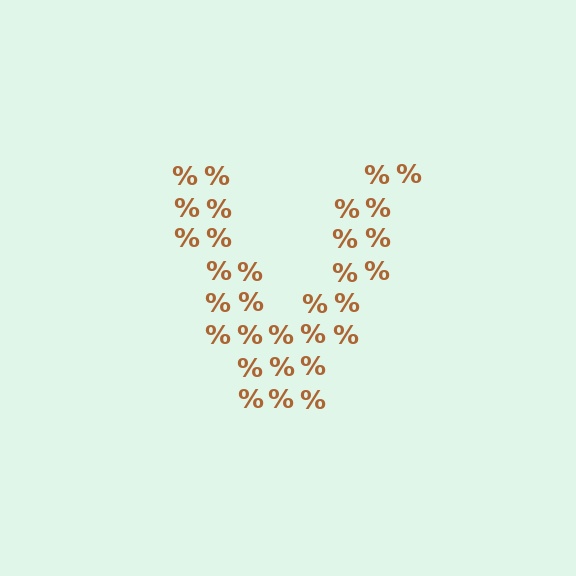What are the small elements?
The small elements are percent signs.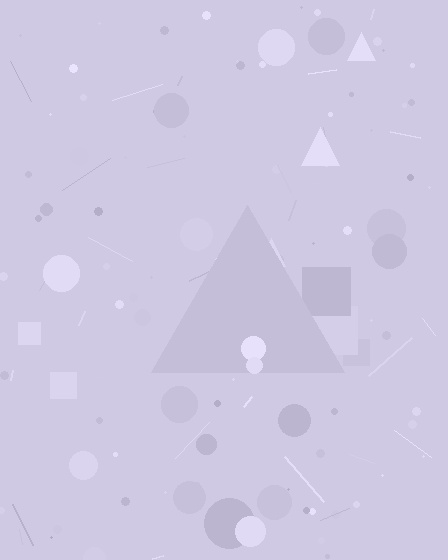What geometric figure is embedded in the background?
A triangle is embedded in the background.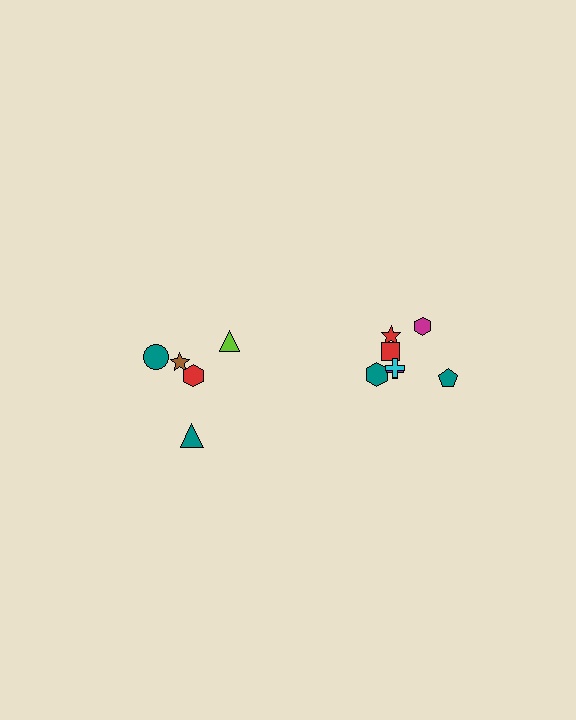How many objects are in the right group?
There are 7 objects.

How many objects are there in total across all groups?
There are 12 objects.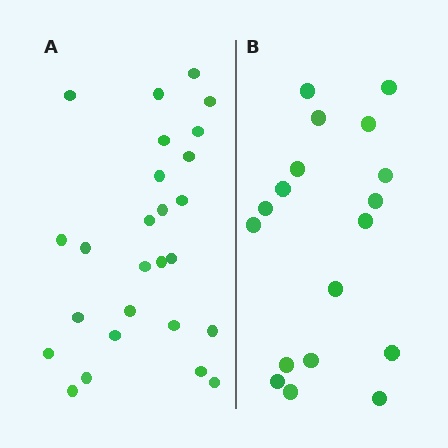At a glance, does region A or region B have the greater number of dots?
Region A (the left region) has more dots.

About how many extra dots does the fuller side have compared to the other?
Region A has roughly 8 or so more dots than region B.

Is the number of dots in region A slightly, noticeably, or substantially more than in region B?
Region A has noticeably more, but not dramatically so. The ratio is roughly 1.4 to 1.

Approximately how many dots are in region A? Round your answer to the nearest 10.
About 30 dots. (The exact count is 26, which rounds to 30.)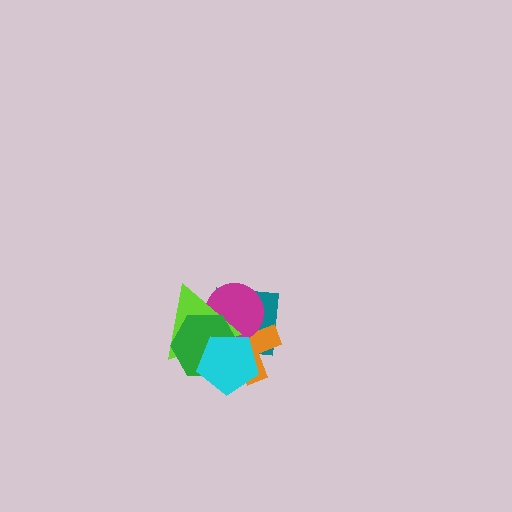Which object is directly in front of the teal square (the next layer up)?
The orange cross is directly in front of the teal square.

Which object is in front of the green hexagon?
The cyan pentagon is in front of the green hexagon.